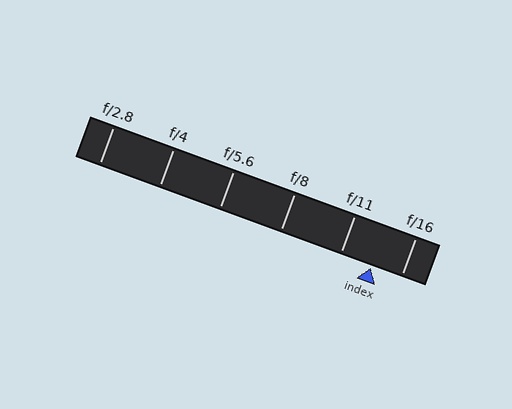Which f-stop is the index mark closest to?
The index mark is closest to f/16.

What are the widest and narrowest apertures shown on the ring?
The widest aperture shown is f/2.8 and the narrowest is f/16.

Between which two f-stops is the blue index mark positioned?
The index mark is between f/11 and f/16.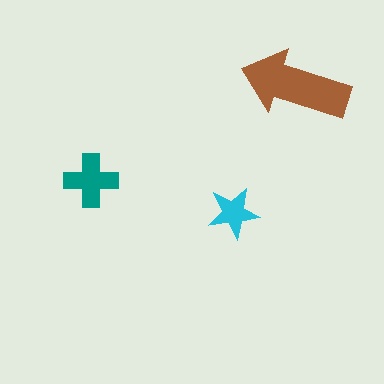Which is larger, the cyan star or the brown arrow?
The brown arrow.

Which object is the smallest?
The cyan star.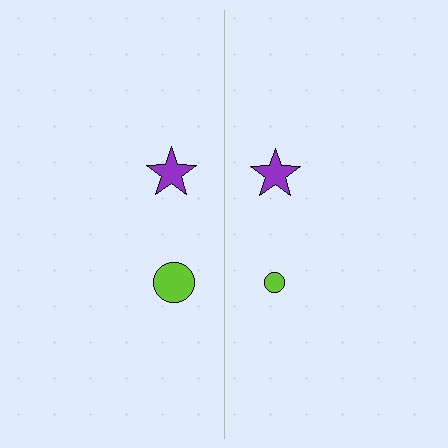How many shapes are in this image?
There are 4 shapes in this image.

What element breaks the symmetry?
The lime circle on the right side has a different size than its mirror counterpart.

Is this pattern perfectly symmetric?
No, the pattern is not perfectly symmetric. The lime circle on the right side has a different size than its mirror counterpart.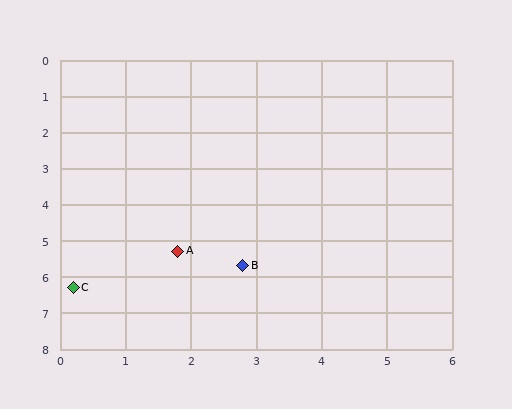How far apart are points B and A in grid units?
Points B and A are about 1.1 grid units apart.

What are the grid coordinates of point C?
Point C is at approximately (0.2, 6.3).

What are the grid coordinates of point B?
Point B is at approximately (2.8, 5.7).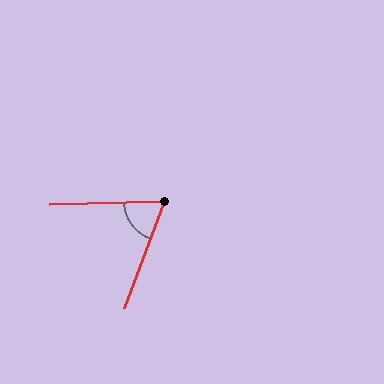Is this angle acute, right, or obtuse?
It is acute.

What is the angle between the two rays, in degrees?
Approximately 68 degrees.